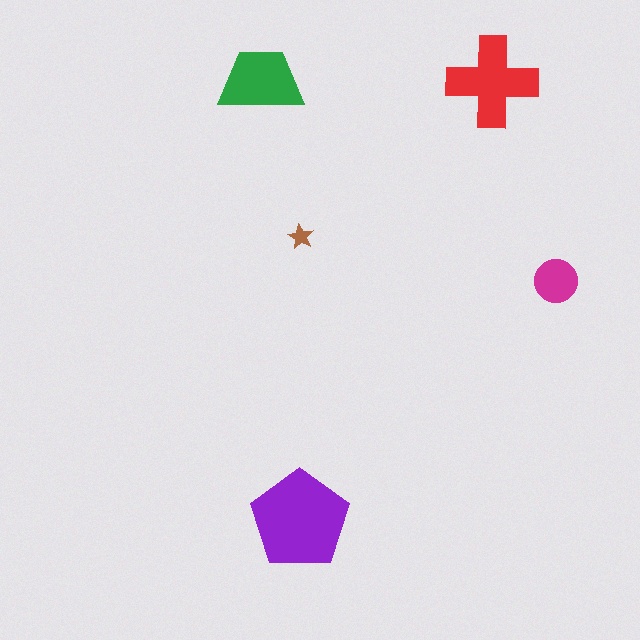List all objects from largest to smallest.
The purple pentagon, the red cross, the green trapezoid, the magenta circle, the brown star.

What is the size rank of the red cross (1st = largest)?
2nd.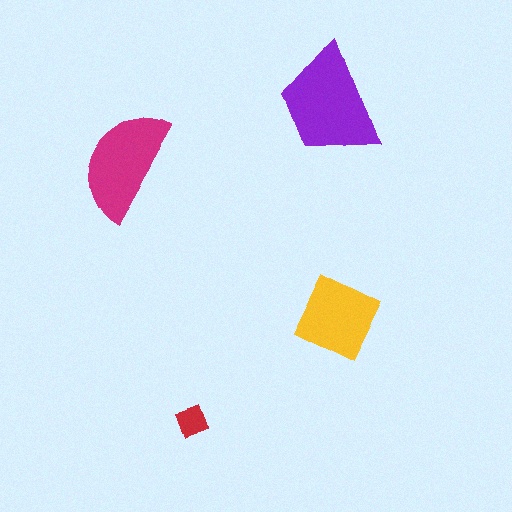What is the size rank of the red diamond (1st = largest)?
4th.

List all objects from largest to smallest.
The purple trapezoid, the magenta semicircle, the yellow square, the red diamond.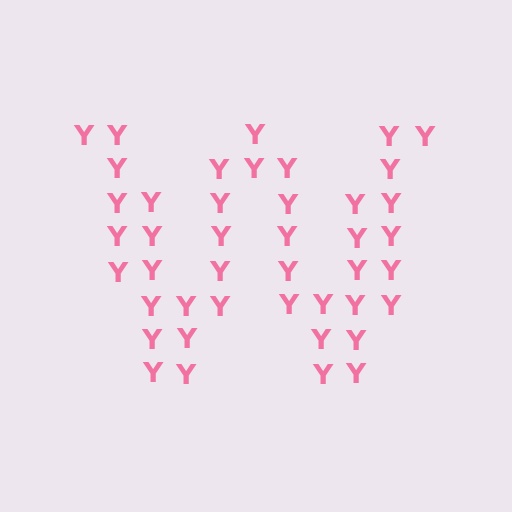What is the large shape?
The large shape is the letter W.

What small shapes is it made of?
It is made of small letter Y's.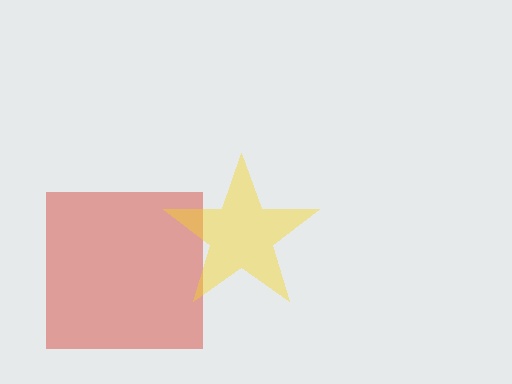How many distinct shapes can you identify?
There are 2 distinct shapes: a red square, a yellow star.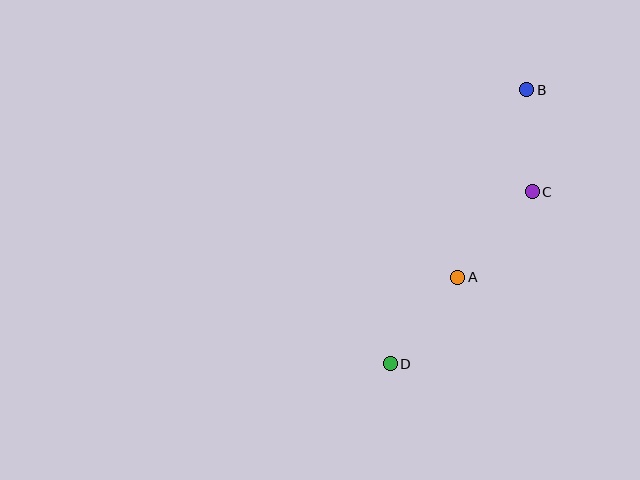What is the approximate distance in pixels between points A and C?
The distance between A and C is approximately 113 pixels.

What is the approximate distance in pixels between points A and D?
The distance between A and D is approximately 110 pixels.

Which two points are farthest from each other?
Points B and D are farthest from each other.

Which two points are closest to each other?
Points B and C are closest to each other.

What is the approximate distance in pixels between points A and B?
The distance between A and B is approximately 200 pixels.